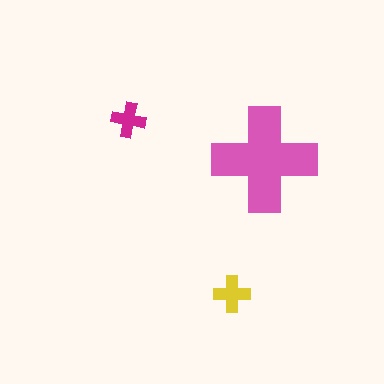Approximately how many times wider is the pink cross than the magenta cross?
About 3 times wider.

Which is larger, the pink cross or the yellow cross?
The pink one.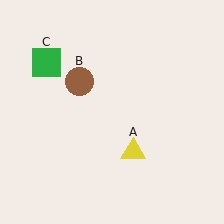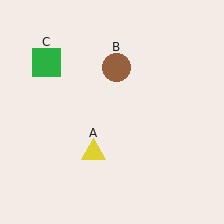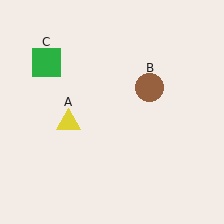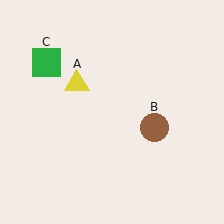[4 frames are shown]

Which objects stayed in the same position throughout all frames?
Green square (object C) remained stationary.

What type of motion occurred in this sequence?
The yellow triangle (object A), brown circle (object B) rotated clockwise around the center of the scene.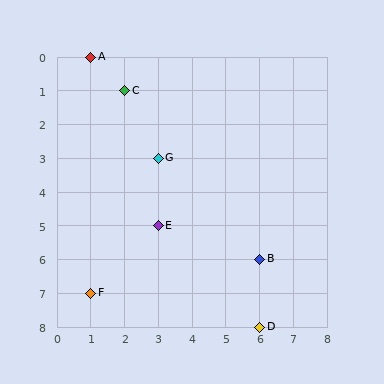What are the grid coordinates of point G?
Point G is at grid coordinates (3, 3).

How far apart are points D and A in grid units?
Points D and A are 5 columns and 8 rows apart (about 9.4 grid units diagonally).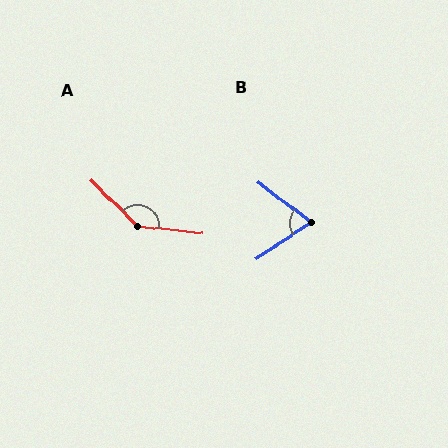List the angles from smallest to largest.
B (70°), A (141°).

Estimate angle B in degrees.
Approximately 70 degrees.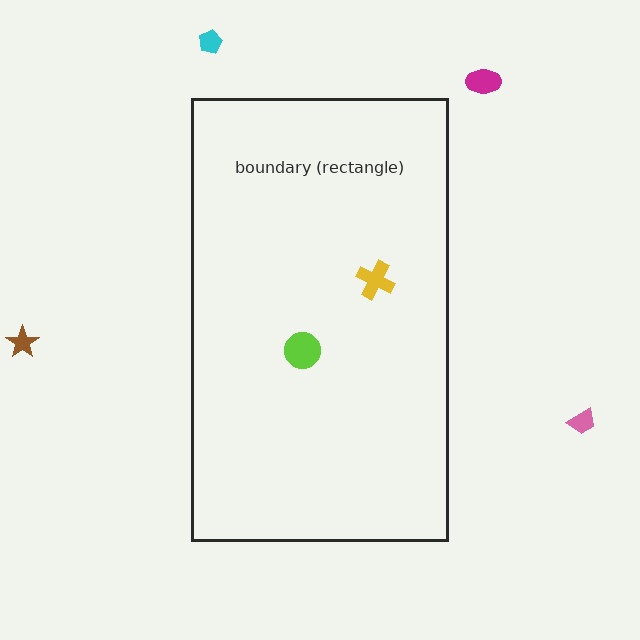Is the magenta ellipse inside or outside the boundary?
Outside.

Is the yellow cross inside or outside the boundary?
Inside.